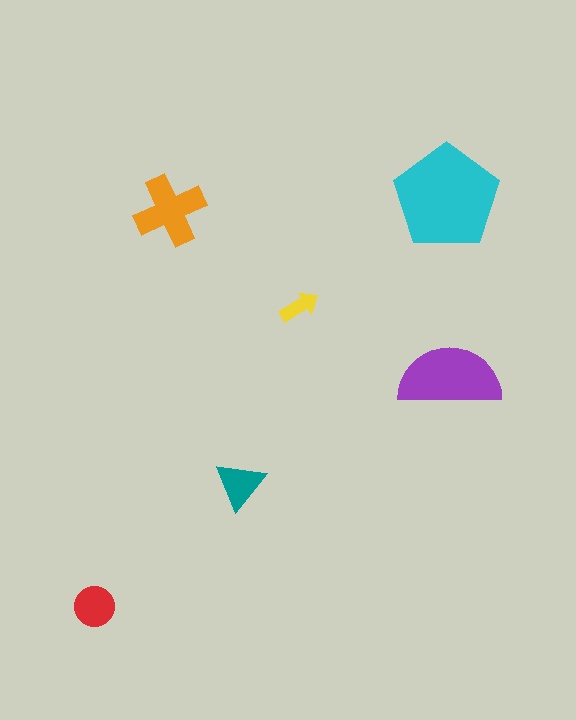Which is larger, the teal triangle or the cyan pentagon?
The cyan pentagon.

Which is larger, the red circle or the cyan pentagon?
The cyan pentagon.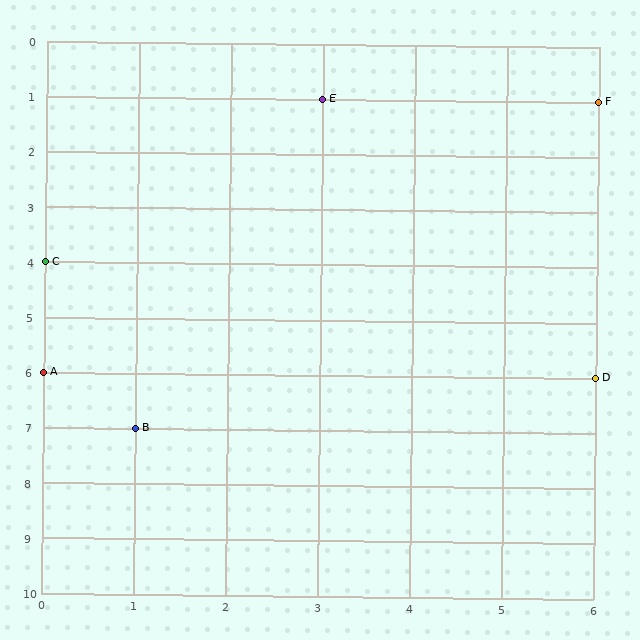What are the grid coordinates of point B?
Point B is at grid coordinates (1, 7).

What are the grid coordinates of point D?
Point D is at grid coordinates (6, 6).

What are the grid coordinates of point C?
Point C is at grid coordinates (0, 4).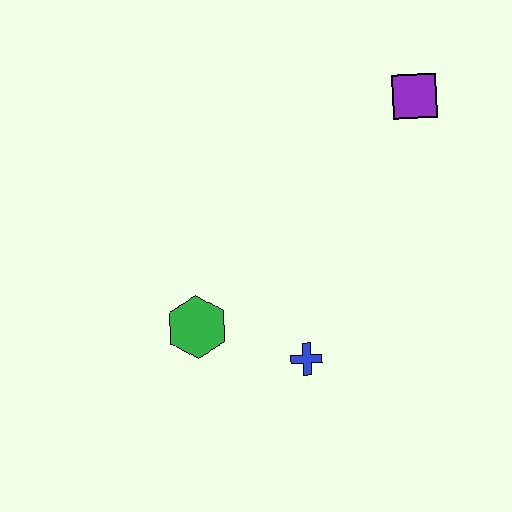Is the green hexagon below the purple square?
Yes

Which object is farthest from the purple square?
The green hexagon is farthest from the purple square.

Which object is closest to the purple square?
The blue cross is closest to the purple square.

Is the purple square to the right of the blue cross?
Yes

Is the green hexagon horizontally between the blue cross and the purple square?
No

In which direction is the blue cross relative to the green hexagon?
The blue cross is to the right of the green hexagon.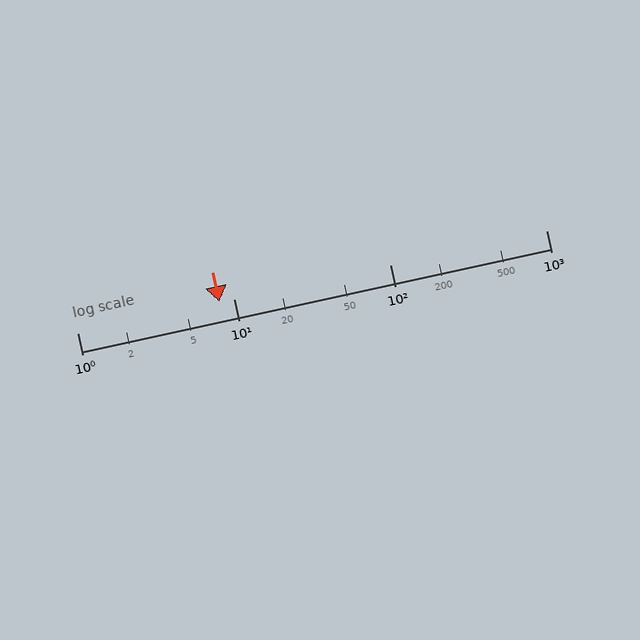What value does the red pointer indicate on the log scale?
The pointer indicates approximately 8.1.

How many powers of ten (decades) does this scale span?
The scale spans 3 decades, from 1 to 1000.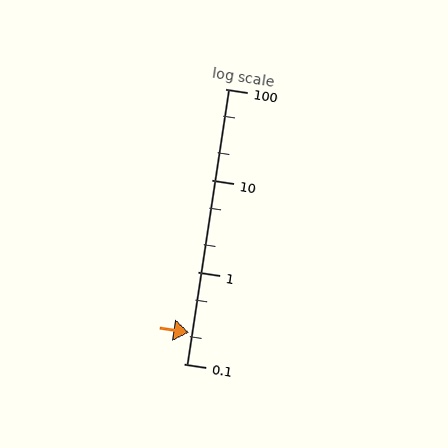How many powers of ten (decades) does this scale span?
The scale spans 3 decades, from 0.1 to 100.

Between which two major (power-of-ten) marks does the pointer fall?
The pointer is between 0.1 and 1.